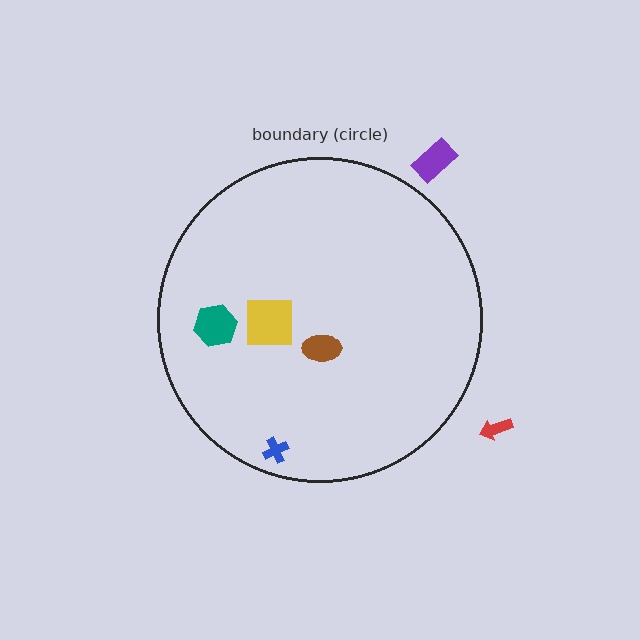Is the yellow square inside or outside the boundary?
Inside.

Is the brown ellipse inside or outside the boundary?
Inside.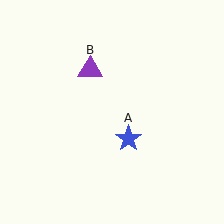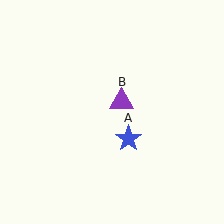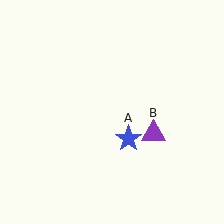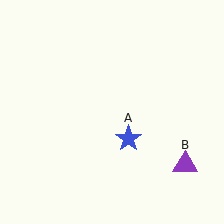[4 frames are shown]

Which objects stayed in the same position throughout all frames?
Blue star (object A) remained stationary.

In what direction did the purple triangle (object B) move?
The purple triangle (object B) moved down and to the right.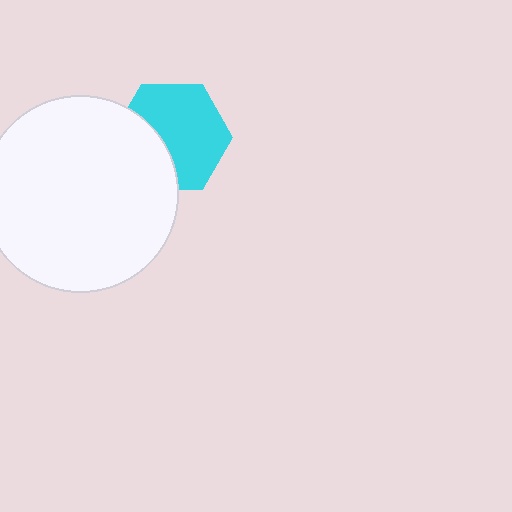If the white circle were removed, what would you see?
You would see the complete cyan hexagon.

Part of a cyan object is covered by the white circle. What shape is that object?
It is a hexagon.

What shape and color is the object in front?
The object in front is a white circle.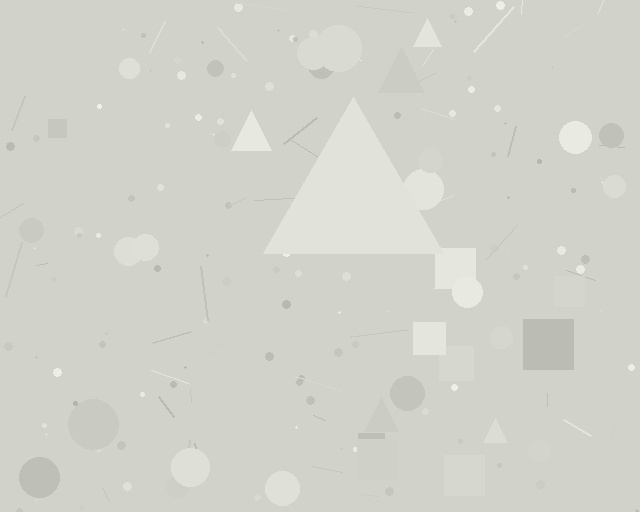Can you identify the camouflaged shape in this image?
The camouflaged shape is a triangle.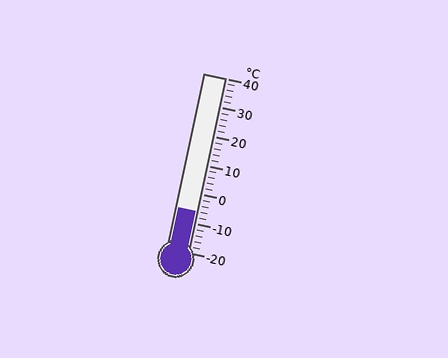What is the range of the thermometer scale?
The thermometer scale ranges from -20°C to 40°C.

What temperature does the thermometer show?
The thermometer shows approximately -6°C.